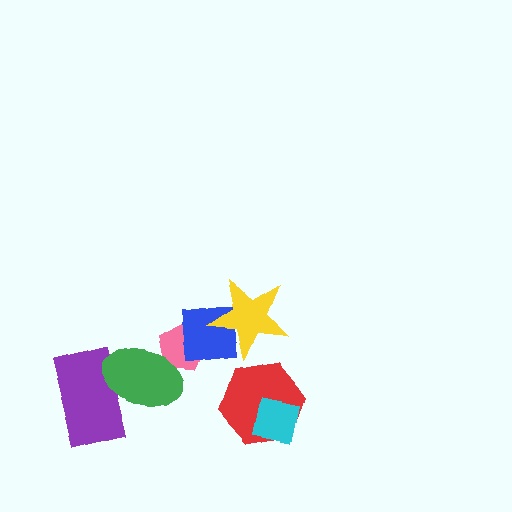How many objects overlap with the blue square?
2 objects overlap with the blue square.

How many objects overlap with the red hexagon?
1 object overlaps with the red hexagon.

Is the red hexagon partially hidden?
Yes, it is partially covered by another shape.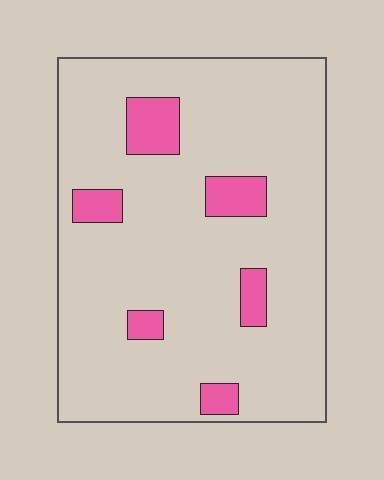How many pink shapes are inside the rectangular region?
6.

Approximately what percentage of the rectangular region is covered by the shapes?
Approximately 10%.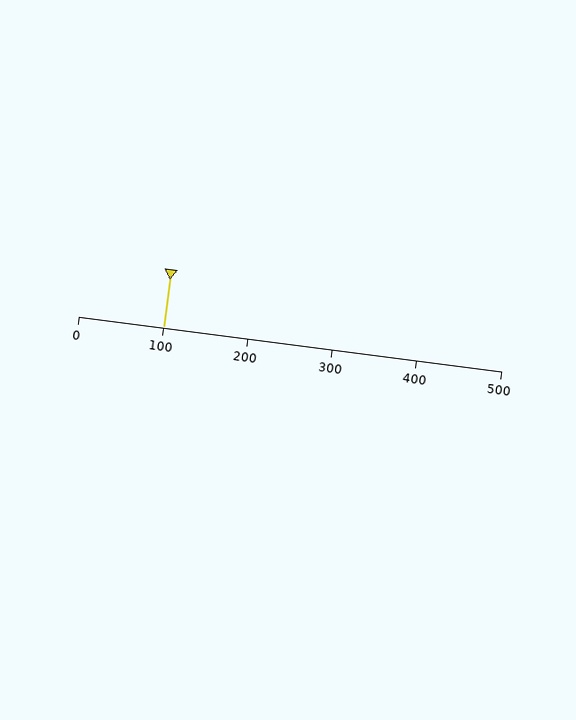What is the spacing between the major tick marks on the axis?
The major ticks are spaced 100 apart.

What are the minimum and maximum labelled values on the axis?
The axis runs from 0 to 500.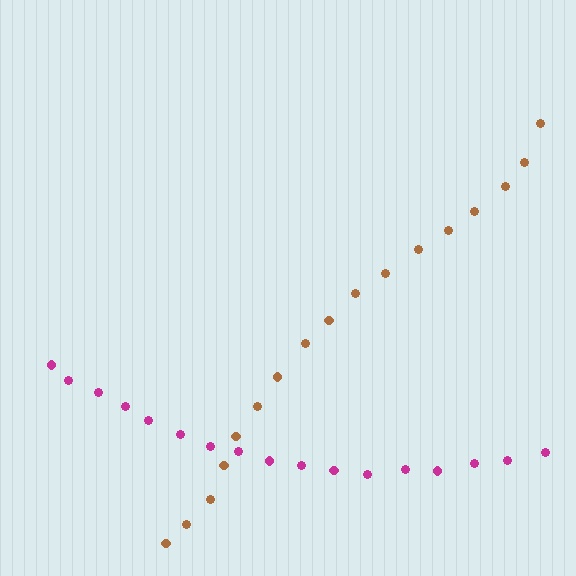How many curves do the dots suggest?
There are 2 distinct paths.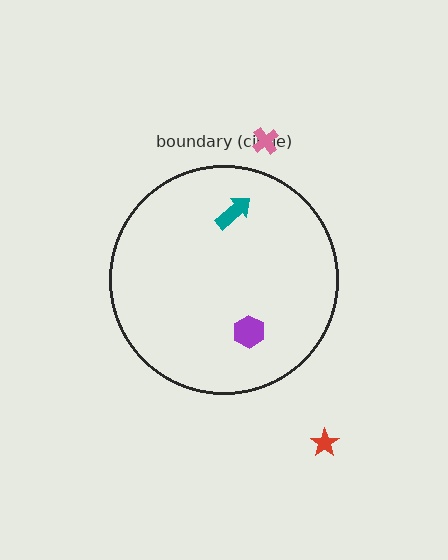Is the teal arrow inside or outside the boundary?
Inside.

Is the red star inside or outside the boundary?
Outside.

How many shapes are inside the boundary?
2 inside, 2 outside.